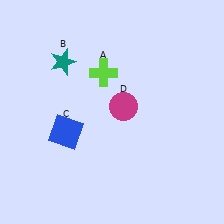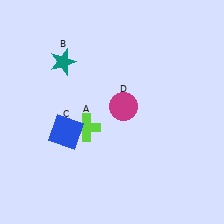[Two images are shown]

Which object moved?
The lime cross (A) moved down.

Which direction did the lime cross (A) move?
The lime cross (A) moved down.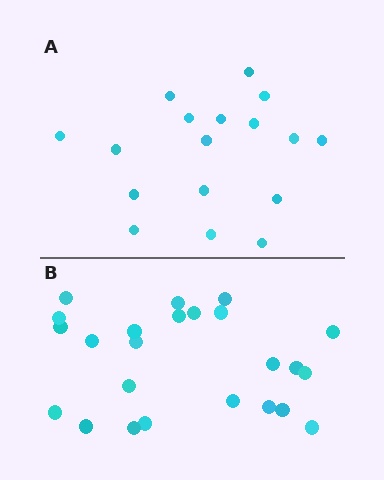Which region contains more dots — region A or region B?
Region B (the bottom region) has more dots.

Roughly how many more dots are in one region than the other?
Region B has roughly 8 or so more dots than region A.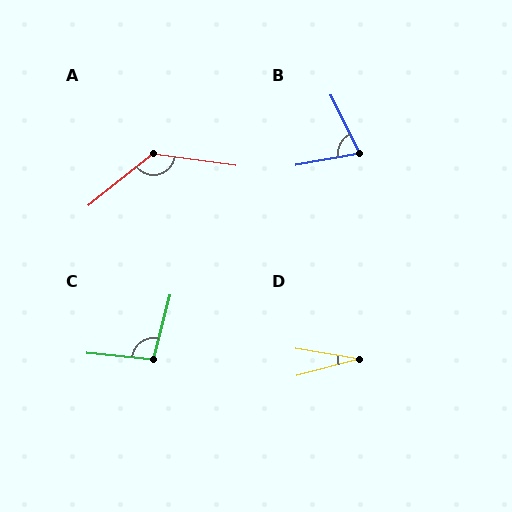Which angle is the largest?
A, at approximately 133 degrees.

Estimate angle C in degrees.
Approximately 99 degrees.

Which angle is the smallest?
D, at approximately 24 degrees.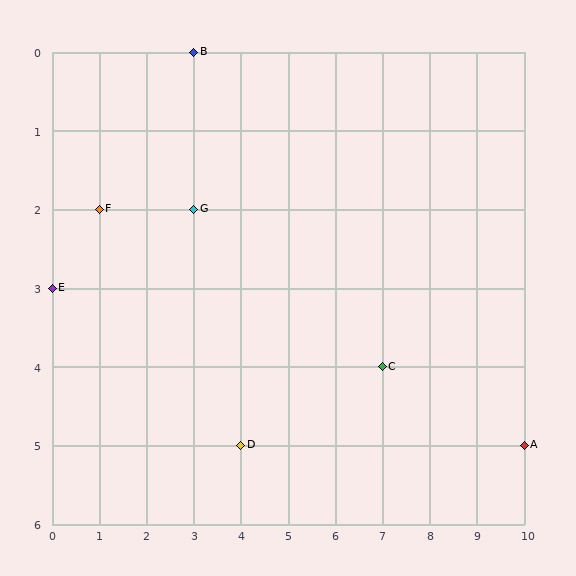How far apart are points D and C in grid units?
Points D and C are 3 columns and 1 row apart (about 3.2 grid units diagonally).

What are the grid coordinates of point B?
Point B is at grid coordinates (3, 0).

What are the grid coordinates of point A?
Point A is at grid coordinates (10, 5).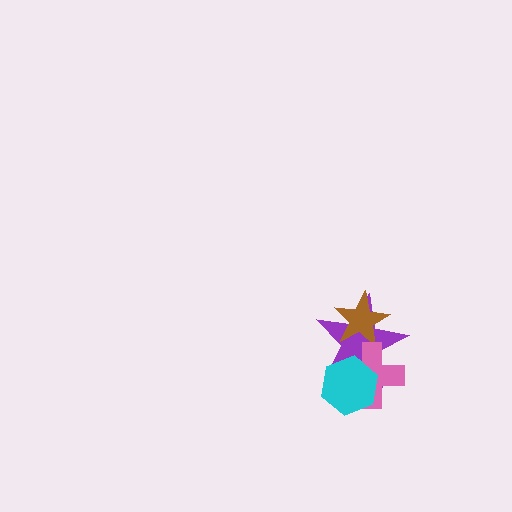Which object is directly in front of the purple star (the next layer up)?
The brown star is directly in front of the purple star.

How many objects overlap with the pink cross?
2 objects overlap with the pink cross.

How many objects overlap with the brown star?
1 object overlaps with the brown star.